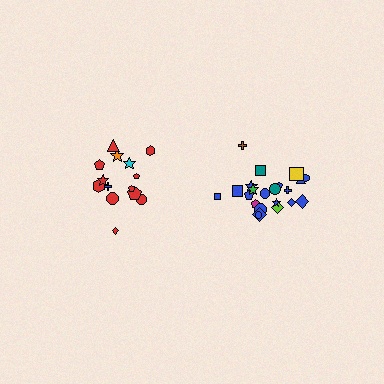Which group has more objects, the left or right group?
The right group.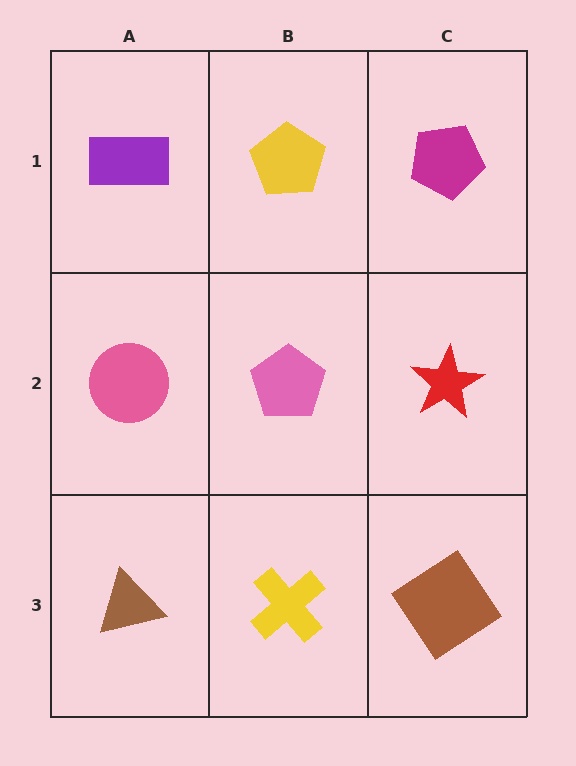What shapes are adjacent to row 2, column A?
A purple rectangle (row 1, column A), a brown triangle (row 3, column A), a pink pentagon (row 2, column B).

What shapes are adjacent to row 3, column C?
A red star (row 2, column C), a yellow cross (row 3, column B).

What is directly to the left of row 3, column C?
A yellow cross.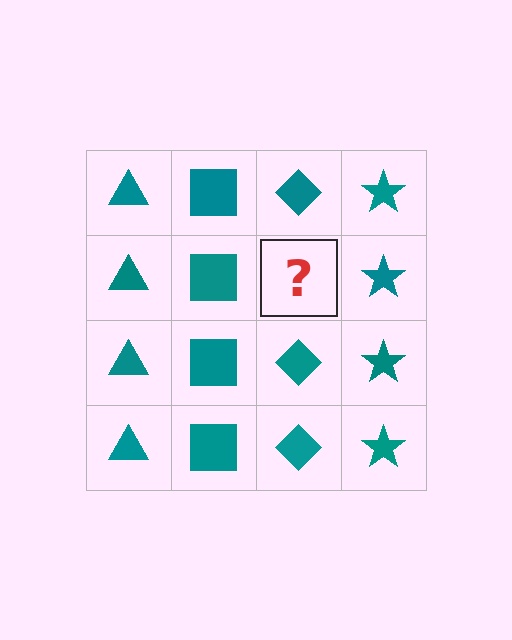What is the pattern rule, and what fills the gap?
The rule is that each column has a consistent shape. The gap should be filled with a teal diamond.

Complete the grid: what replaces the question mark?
The question mark should be replaced with a teal diamond.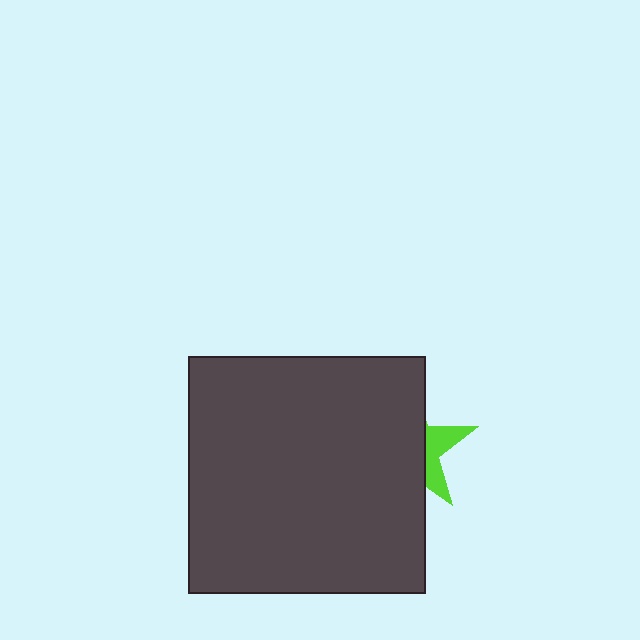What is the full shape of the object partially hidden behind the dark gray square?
The partially hidden object is a lime star.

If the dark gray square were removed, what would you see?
You would see the complete lime star.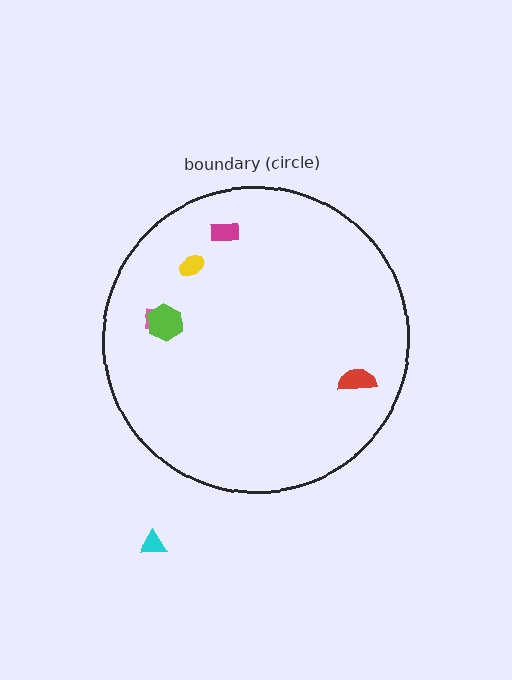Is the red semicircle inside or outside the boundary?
Inside.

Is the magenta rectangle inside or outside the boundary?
Inside.